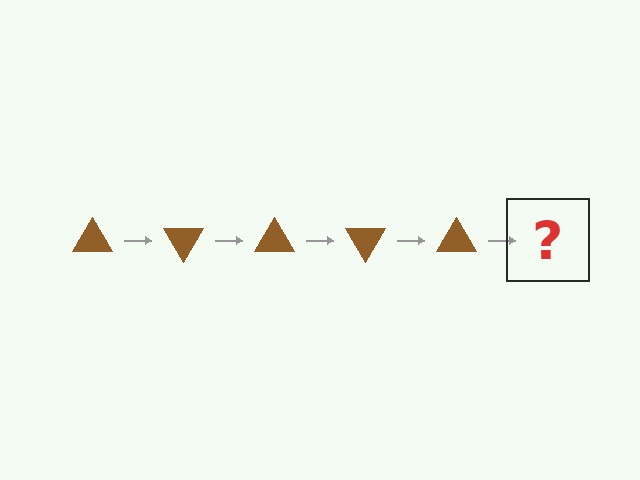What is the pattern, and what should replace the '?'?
The pattern is that the triangle rotates 60 degrees each step. The '?' should be a brown triangle rotated 300 degrees.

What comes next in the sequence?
The next element should be a brown triangle rotated 300 degrees.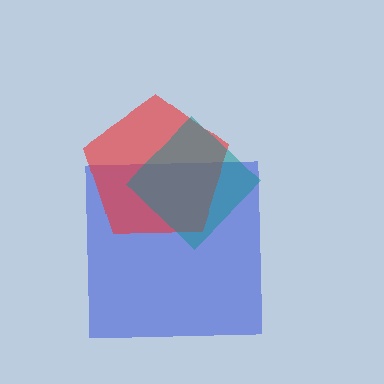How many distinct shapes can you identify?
There are 3 distinct shapes: a blue square, a red pentagon, a teal diamond.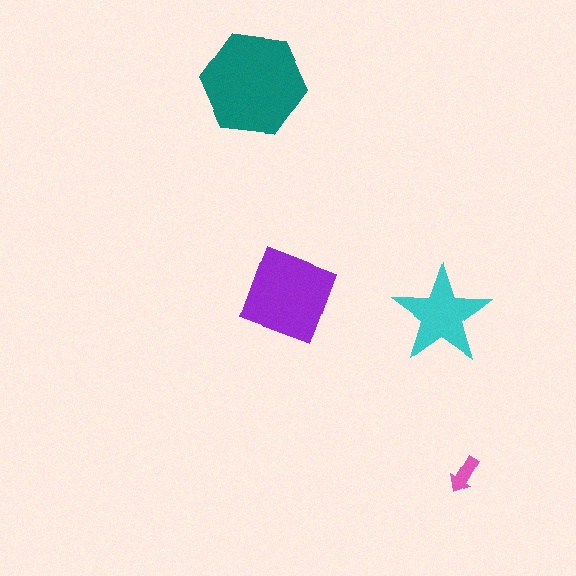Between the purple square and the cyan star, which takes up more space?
The purple square.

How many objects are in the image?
There are 4 objects in the image.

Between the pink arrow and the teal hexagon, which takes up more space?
The teal hexagon.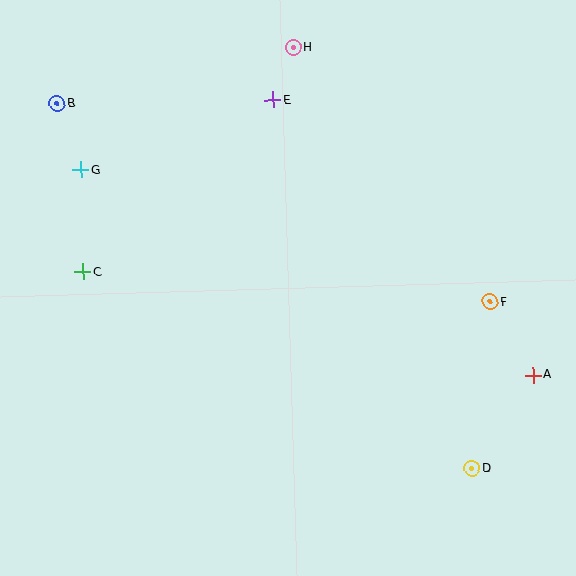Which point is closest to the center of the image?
Point E at (273, 100) is closest to the center.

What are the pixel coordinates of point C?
Point C is at (83, 272).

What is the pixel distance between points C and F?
The distance between C and F is 408 pixels.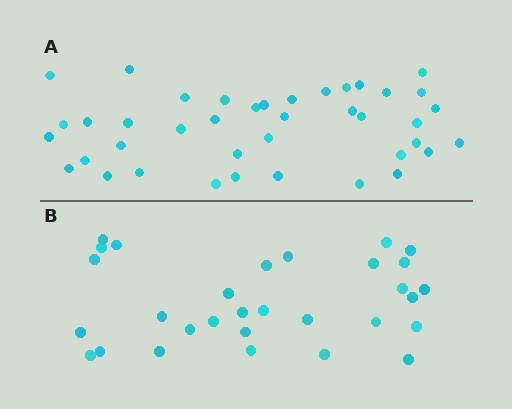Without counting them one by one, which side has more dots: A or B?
Region A (the top region) has more dots.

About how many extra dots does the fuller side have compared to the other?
Region A has roughly 10 or so more dots than region B.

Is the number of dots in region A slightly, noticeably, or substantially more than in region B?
Region A has noticeably more, but not dramatically so. The ratio is roughly 1.3 to 1.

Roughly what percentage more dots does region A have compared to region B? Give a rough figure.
About 35% more.